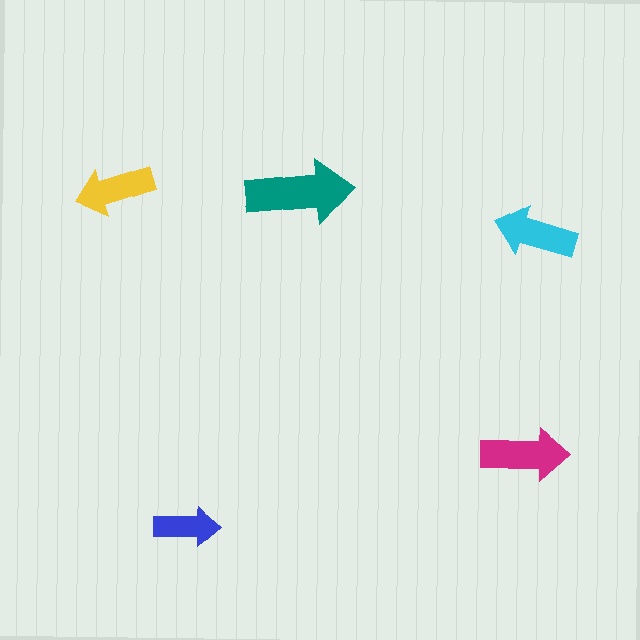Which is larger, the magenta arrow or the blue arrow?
The magenta one.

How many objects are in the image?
There are 5 objects in the image.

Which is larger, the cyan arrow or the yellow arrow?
The cyan one.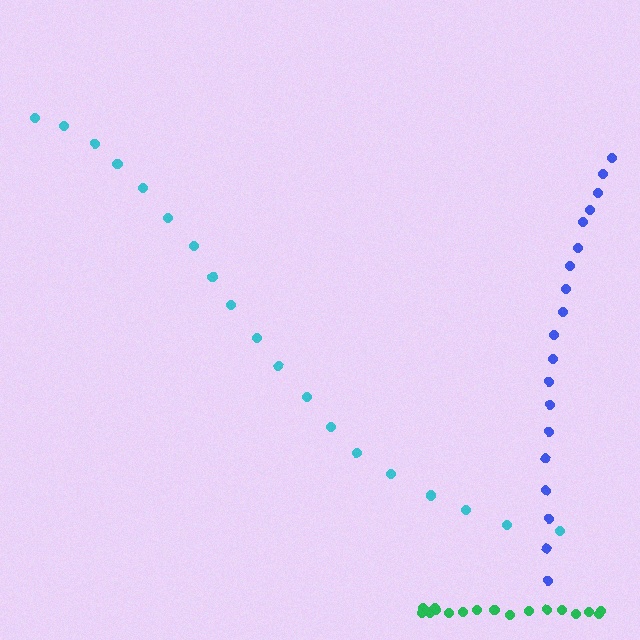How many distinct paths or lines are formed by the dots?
There are 3 distinct paths.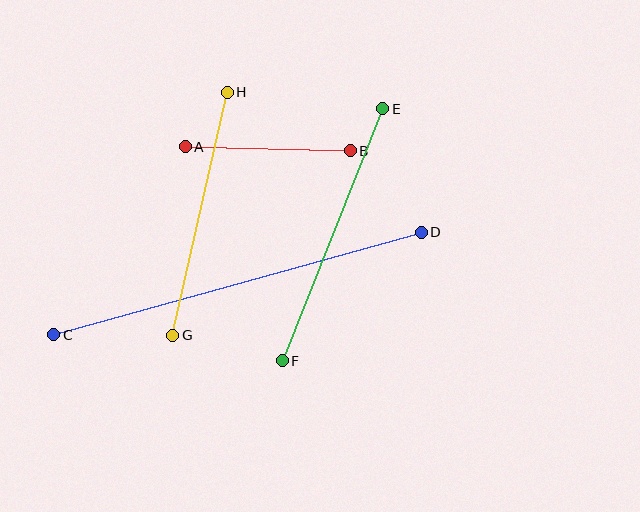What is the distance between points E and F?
The distance is approximately 271 pixels.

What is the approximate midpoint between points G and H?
The midpoint is at approximately (200, 214) pixels.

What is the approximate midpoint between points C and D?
The midpoint is at approximately (238, 283) pixels.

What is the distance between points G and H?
The distance is approximately 249 pixels.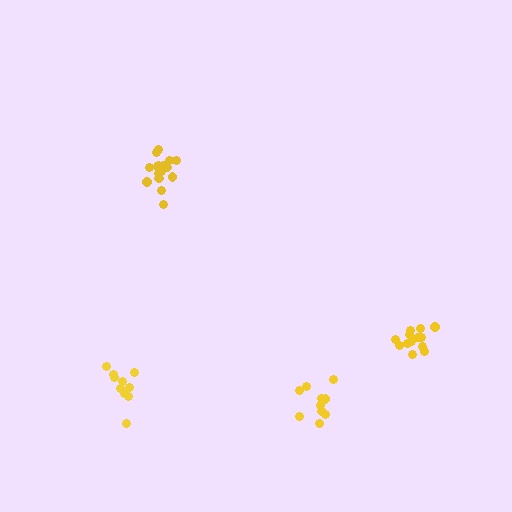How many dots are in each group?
Group 1: 13 dots, Group 2: 10 dots, Group 3: 10 dots, Group 4: 16 dots (49 total).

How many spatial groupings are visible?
There are 4 spatial groupings.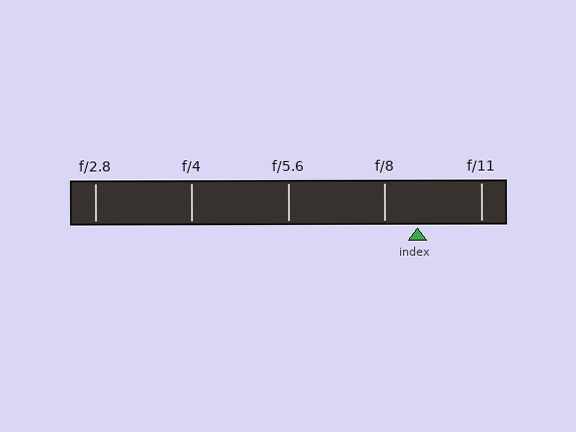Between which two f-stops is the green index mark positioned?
The index mark is between f/8 and f/11.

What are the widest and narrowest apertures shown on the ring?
The widest aperture shown is f/2.8 and the narrowest is f/11.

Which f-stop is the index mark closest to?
The index mark is closest to f/8.